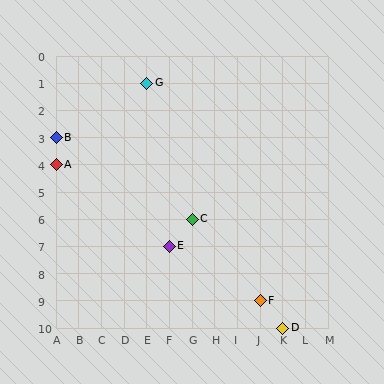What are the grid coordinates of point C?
Point C is at grid coordinates (G, 6).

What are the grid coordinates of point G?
Point G is at grid coordinates (E, 1).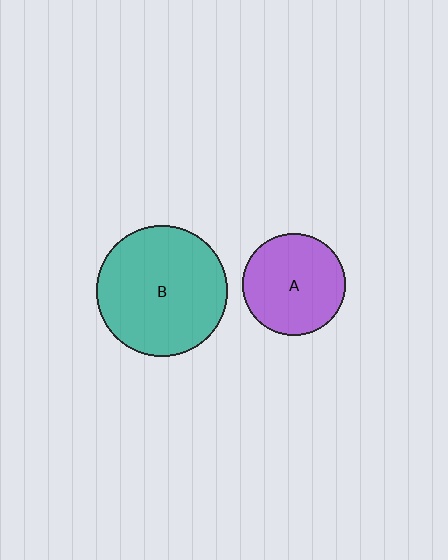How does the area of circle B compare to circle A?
Approximately 1.6 times.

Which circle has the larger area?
Circle B (teal).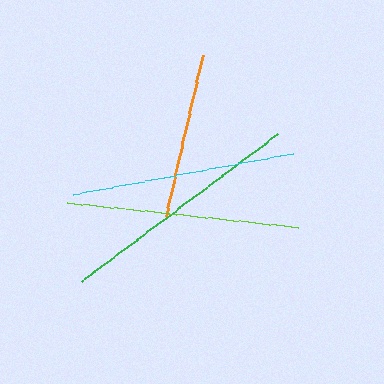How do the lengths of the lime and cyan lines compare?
The lime and cyan lines are approximately the same length.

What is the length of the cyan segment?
The cyan segment is approximately 223 pixels long.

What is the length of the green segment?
The green segment is approximately 245 pixels long.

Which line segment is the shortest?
The orange line is the shortest at approximately 165 pixels.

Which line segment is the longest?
The green line is the longest at approximately 245 pixels.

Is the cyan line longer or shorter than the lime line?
The lime line is longer than the cyan line.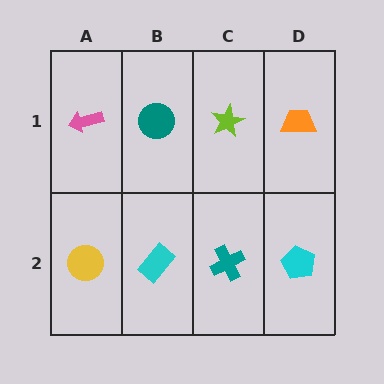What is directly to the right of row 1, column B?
A lime star.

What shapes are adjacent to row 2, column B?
A teal circle (row 1, column B), a yellow circle (row 2, column A), a teal cross (row 2, column C).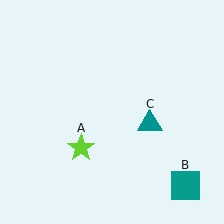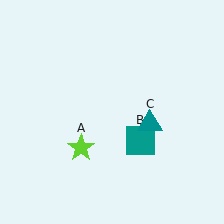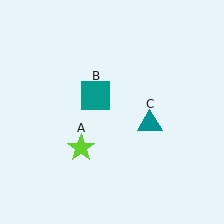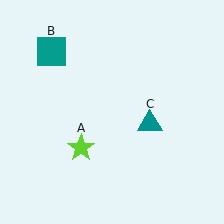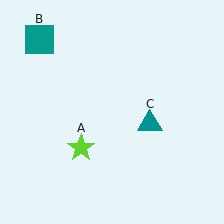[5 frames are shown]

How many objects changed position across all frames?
1 object changed position: teal square (object B).